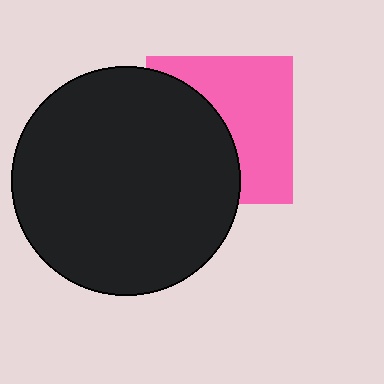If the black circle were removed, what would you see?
You would see the complete pink square.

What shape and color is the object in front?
The object in front is a black circle.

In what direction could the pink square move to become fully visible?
The pink square could move right. That would shift it out from behind the black circle entirely.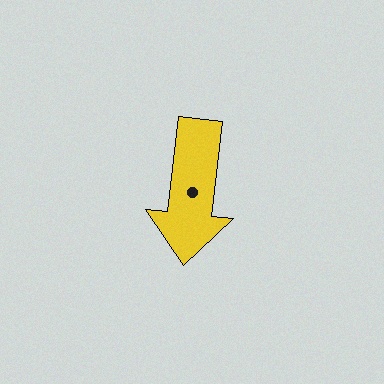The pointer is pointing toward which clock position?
Roughly 6 o'clock.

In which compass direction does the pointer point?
South.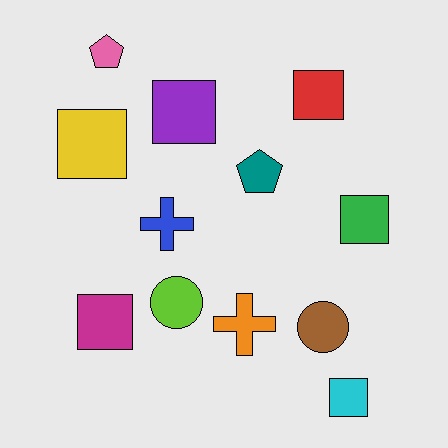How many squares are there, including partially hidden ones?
There are 6 squares.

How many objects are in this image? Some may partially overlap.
There are 12 objects.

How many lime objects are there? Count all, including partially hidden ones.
There is 1 lime object.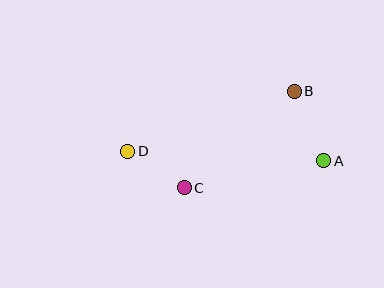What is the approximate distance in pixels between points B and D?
The distance between B and D is approximately 177 pixels.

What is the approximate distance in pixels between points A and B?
The distance between A and B is approximately 76 pixels.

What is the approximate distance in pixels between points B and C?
The distance between B and C is approximately 146 pixels.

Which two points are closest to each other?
Points C and D are closest to each other.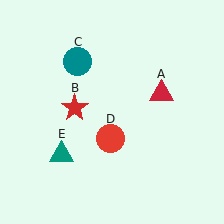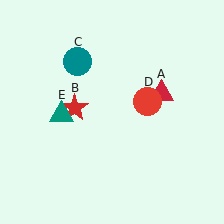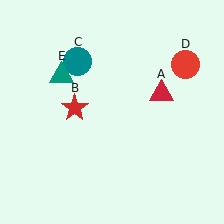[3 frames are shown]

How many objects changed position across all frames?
2 objects changed position: red circle (object D), teal triangle (object E).